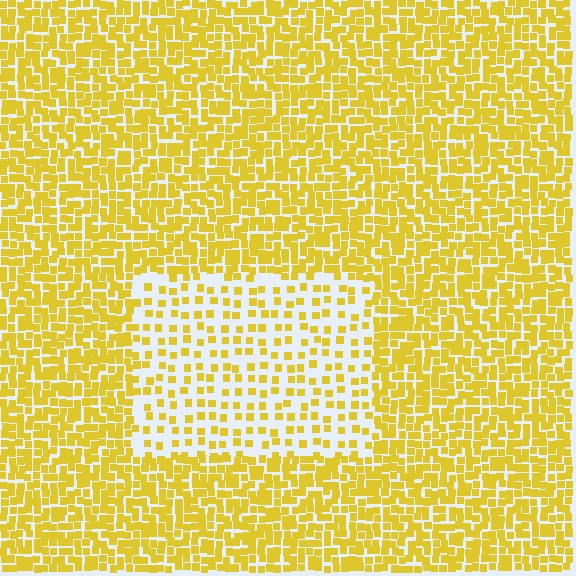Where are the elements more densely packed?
The elements are more densely packed outside the rectangle boundary.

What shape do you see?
I see a rectangle.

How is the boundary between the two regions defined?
The boundary is defined by a change in element density (approximately 2.4x ratio). All elements are the same color, size, and shape.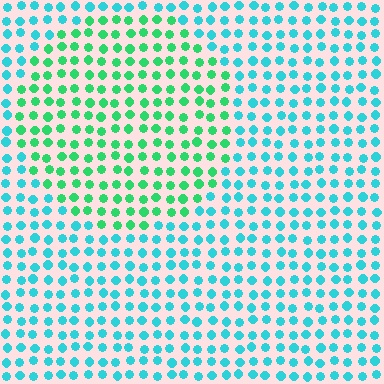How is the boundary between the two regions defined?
The boundary is defined purely by a slight shift in hue (about 41 degrees). Spacing, size, and orientation are identical on both sides.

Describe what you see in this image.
The image is filled with small cyan elements in a uniform arrangement. A circle-shaped region is visible where the elements are tinted to a slightly different hue, forming a subtle color boundary.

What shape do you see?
I see a circle.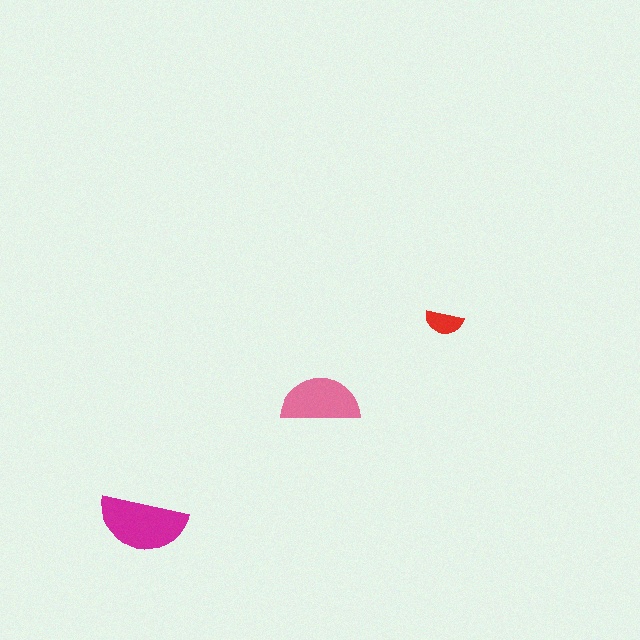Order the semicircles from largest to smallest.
the magenta one, the pink one, the red one.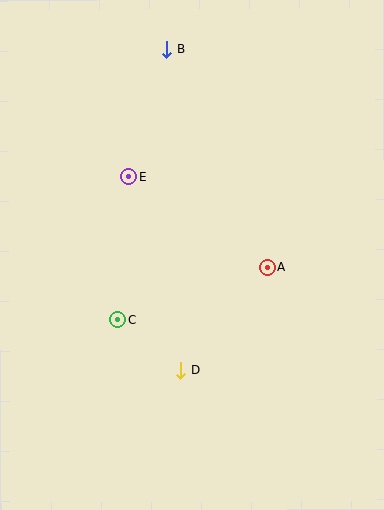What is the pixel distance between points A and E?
The distance between A and E is 165 pixels.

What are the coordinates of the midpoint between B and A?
The midpoint between B and A is at (217, 158).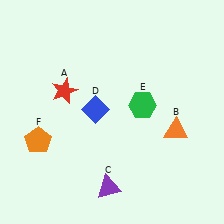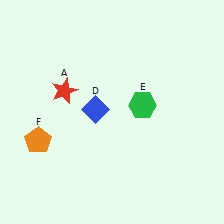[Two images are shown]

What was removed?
The purple triangle (C), the orange triangle (B) were removed in Image 2.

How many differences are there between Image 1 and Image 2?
There are 2 differences between the two images.